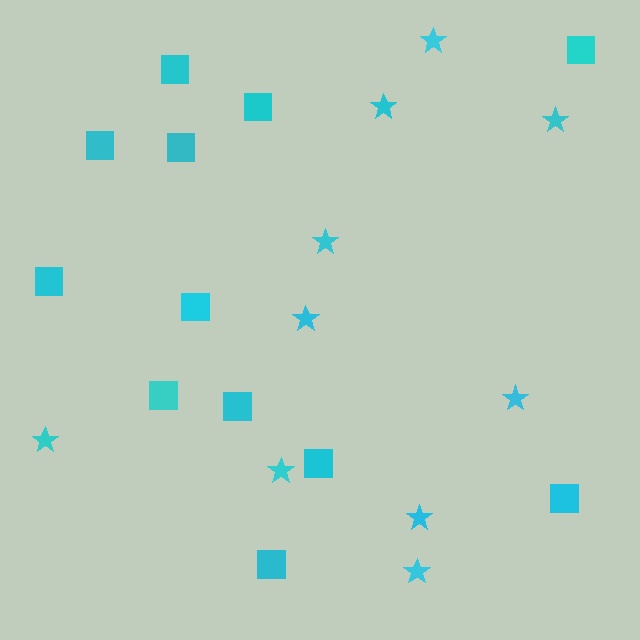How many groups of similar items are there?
There are 2 groups: one group of stars (10) and one group of squares (12).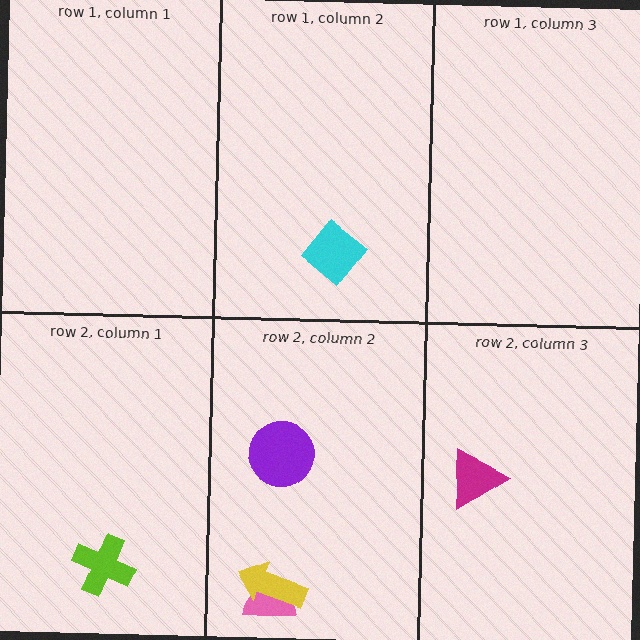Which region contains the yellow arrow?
The row 2, column 2 region.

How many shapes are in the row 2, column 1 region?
1.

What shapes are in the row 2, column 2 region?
The pink semicircle, the yellow arrow, the purple circle.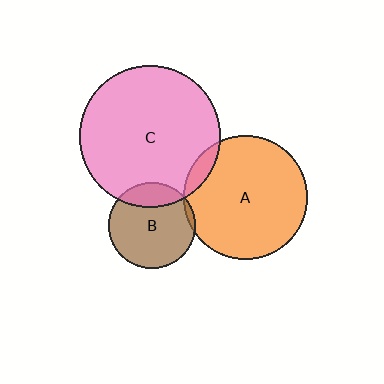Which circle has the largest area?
Circle C (pink).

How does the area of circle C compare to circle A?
Approximately 1.3 times.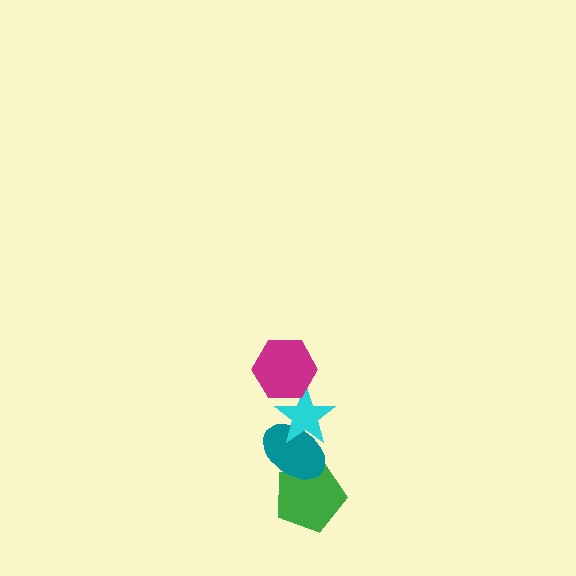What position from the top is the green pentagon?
The green pentagon is 4th from the top.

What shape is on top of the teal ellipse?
The cyan star is on top of the teal ellipse.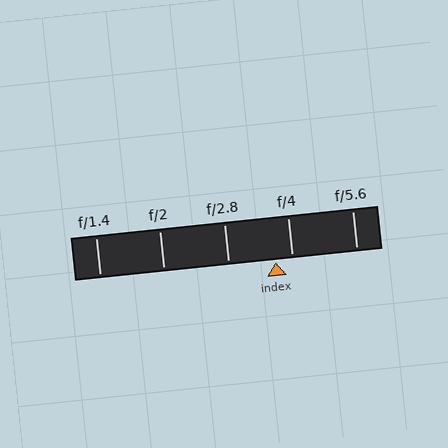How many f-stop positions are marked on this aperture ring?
There are 5 f-stop positions marked.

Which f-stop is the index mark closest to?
The index mark is closest to f/4.